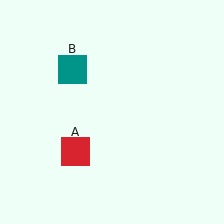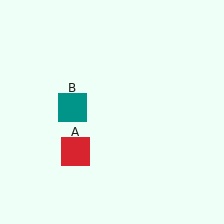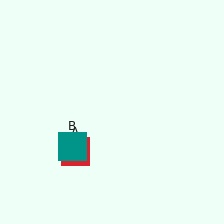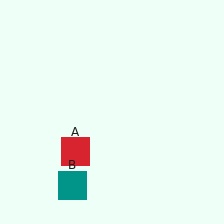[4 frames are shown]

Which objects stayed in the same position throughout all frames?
Red square (object A) remained stationary.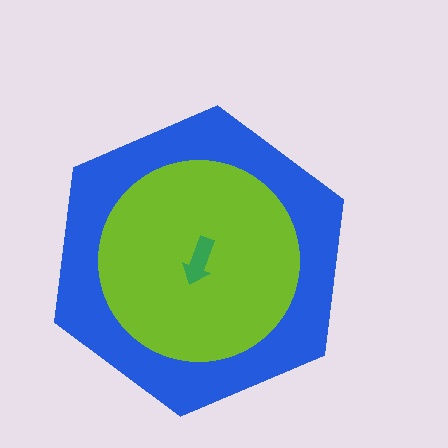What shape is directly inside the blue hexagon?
The lime circle.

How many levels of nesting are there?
3.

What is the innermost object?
The green arrow.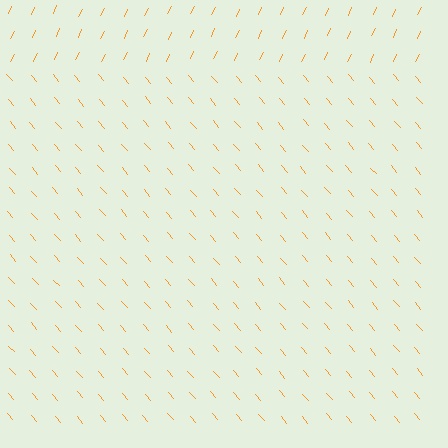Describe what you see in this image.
The image is filled with small orange line segments. A rectangle region in the image has lines oriented differently from the surrounding lines, creating a visible texture boundary.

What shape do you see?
I see a rectangle.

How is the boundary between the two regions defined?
The boundary is defined purely by a change in line orientation (approximately 66 degrees difference). All lines are the same color and thickness.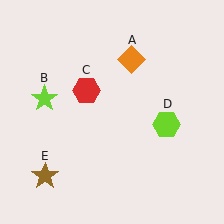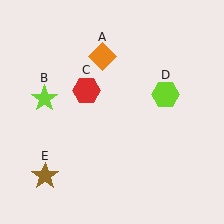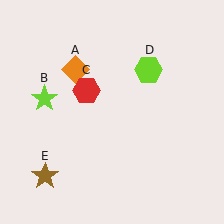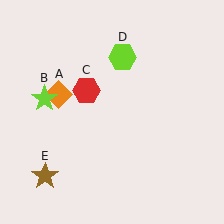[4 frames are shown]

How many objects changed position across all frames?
2 objects changed position: orange diamond (object A), lime hexagon (object D).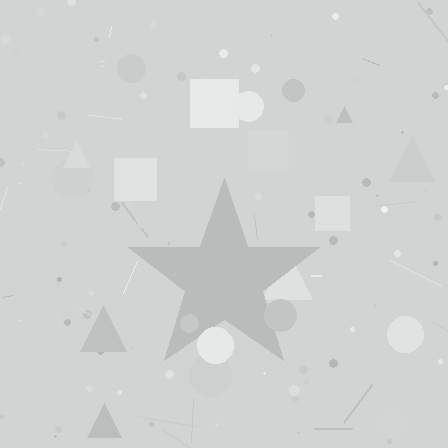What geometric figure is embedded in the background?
A star is embedded in the background.